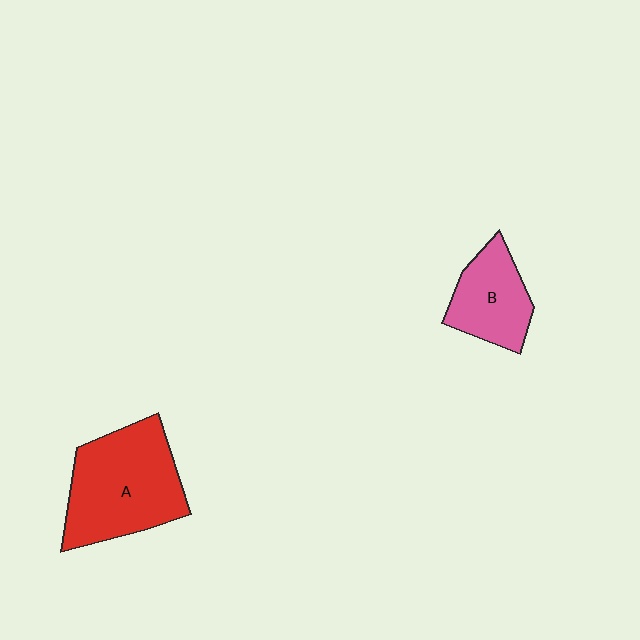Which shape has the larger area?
Shape A (red).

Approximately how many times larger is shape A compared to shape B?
Approximately 1.8 times.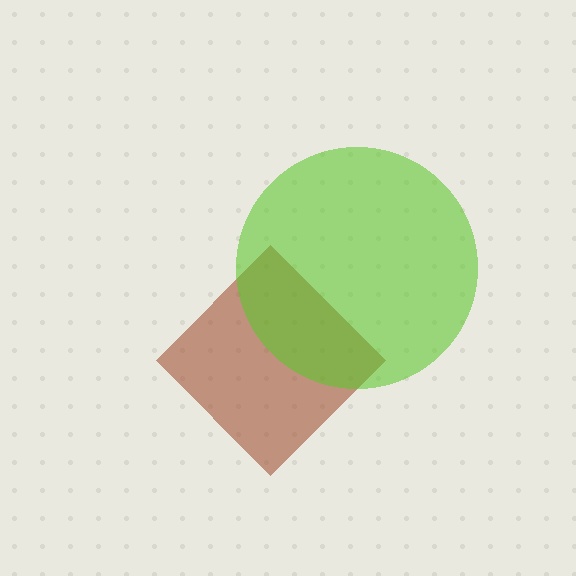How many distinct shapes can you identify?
There are 2 distinct shapes: a brown diamond, a lime circle.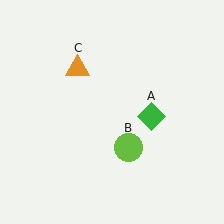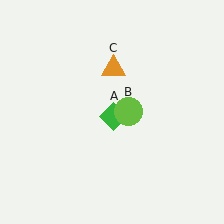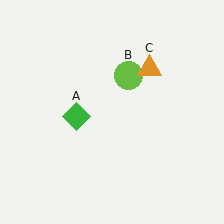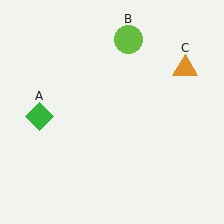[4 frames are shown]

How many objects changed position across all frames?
3 objects changed position: green diamond (object A), lime circle (object B), orange triangle (object C).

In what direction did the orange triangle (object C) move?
The orange triangle (object C) moved right.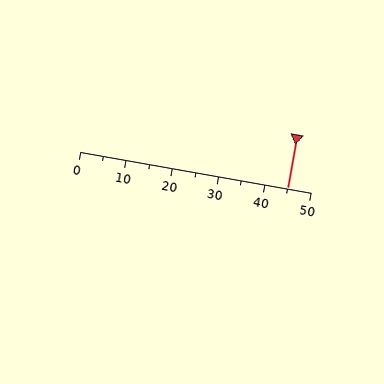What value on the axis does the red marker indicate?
The marker indicates approximately 45.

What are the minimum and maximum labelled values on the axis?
The axis runs from 0 to 50.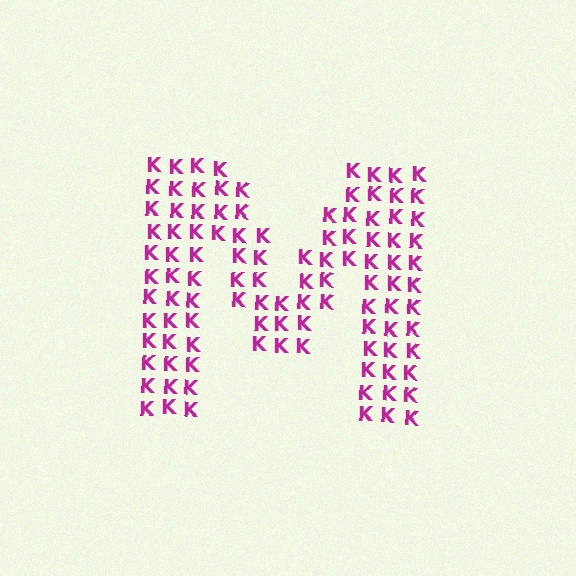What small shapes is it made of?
It is made of small letter K's.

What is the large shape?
The large shape is the letter M.